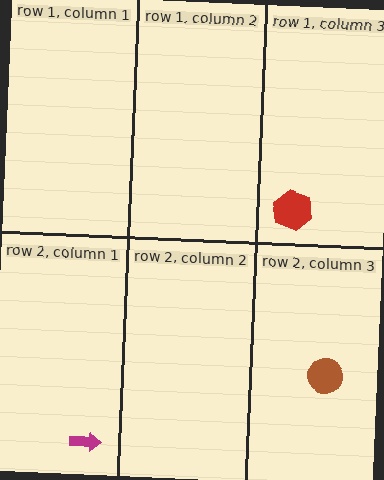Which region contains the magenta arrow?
The row 2, column 1 region.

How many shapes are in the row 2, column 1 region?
1.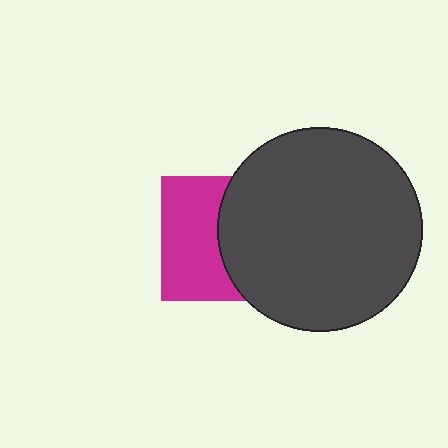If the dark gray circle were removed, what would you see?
You would see the complete magenta square.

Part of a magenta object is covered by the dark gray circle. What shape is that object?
It is a square.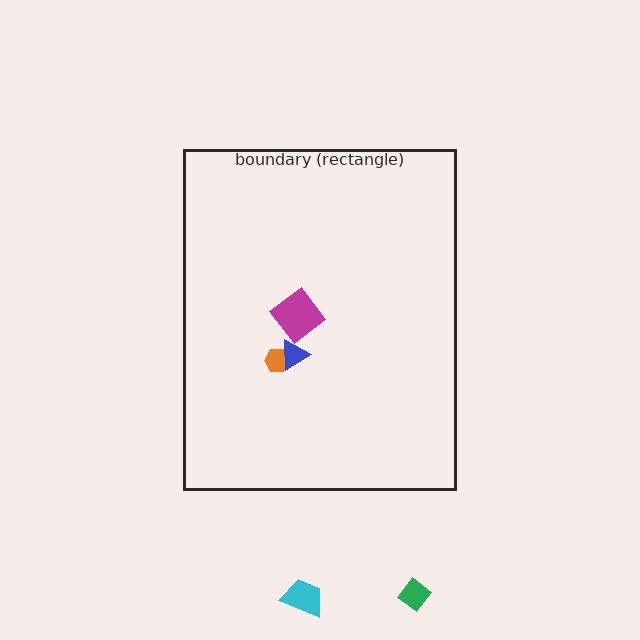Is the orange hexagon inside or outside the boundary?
Inside.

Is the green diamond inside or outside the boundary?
Outside.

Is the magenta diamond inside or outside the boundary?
Inside.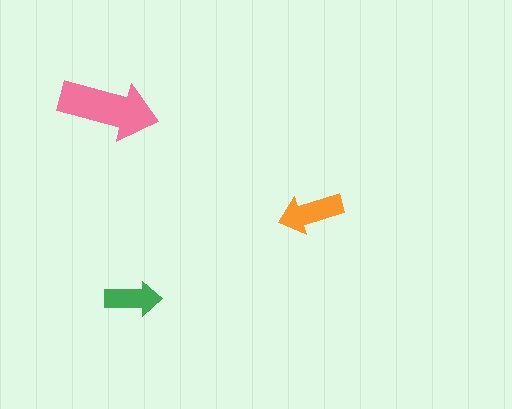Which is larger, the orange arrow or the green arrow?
The orange one.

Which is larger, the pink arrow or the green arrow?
The pink one.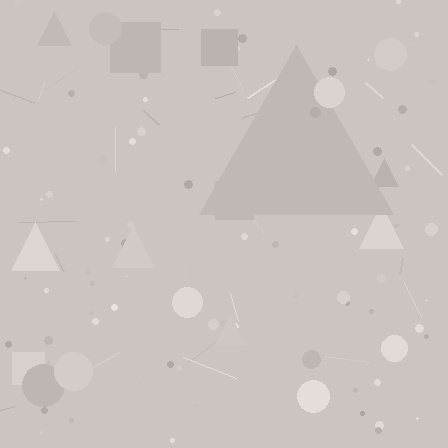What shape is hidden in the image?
A triangle is hidden in the image.